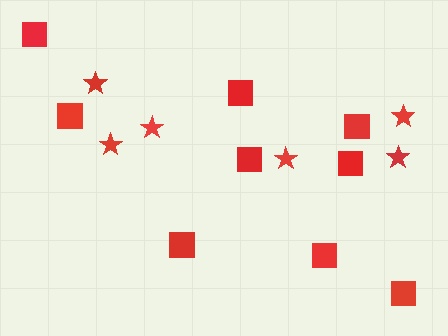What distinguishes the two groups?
There are 2 groups: one group of stars (6) and one group of squares (9).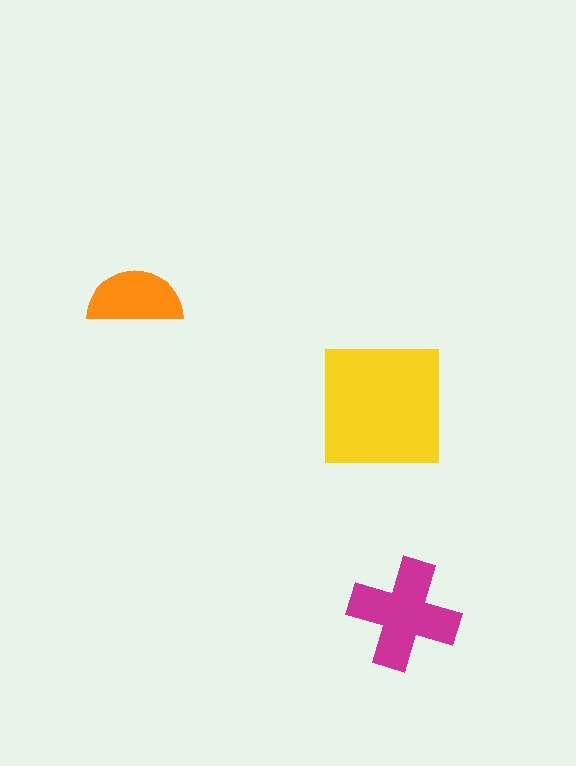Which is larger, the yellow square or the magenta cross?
The yellow square.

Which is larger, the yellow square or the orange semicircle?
The yellow square.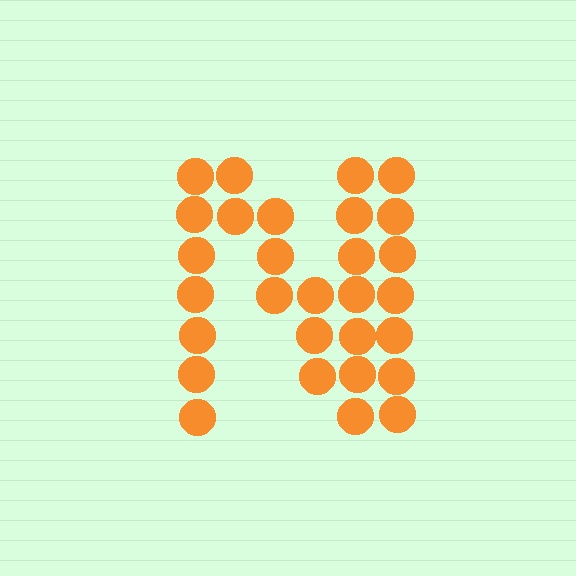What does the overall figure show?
The overall figure shows the letter N.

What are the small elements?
The small elements are circles.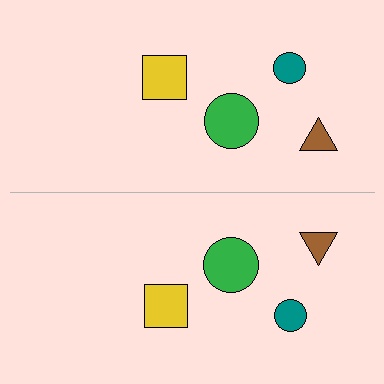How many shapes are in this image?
There are 8 shapes in this image.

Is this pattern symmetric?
Yes, this pattern has bilateral (reflection) symmetry.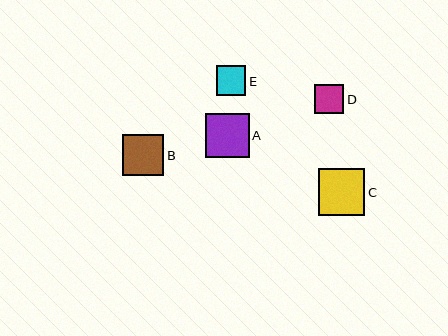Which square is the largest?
Square C is the largest with a size of approximately 46 pixels.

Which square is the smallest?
Square D is the smallest with a size of approximately 29 pixels.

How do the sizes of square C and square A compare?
Square C and square A are approximately the same size.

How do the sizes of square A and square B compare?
Square A and square B are approximately the same size.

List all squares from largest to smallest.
From largest to smallest: C, A, B, E, D.